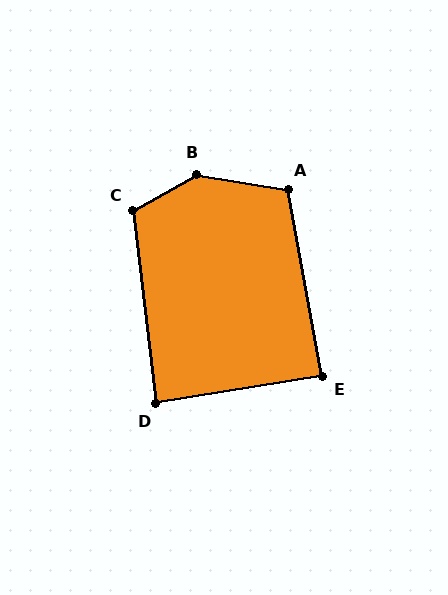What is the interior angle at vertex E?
Approximately 89 degrees (approximately right).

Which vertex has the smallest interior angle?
D, at approximately 88 degrees.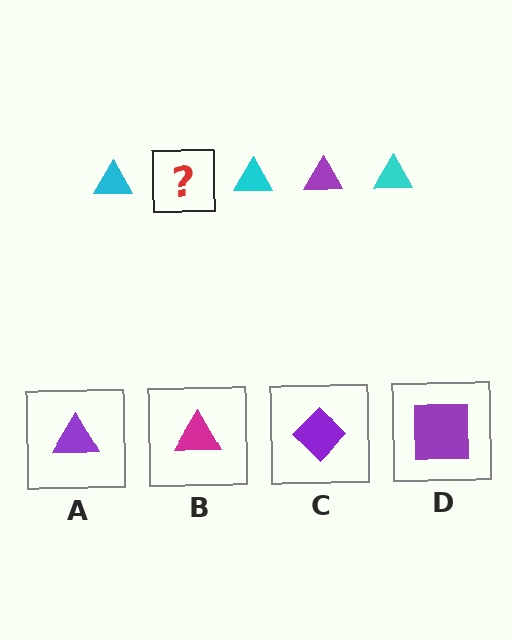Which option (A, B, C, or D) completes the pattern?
A.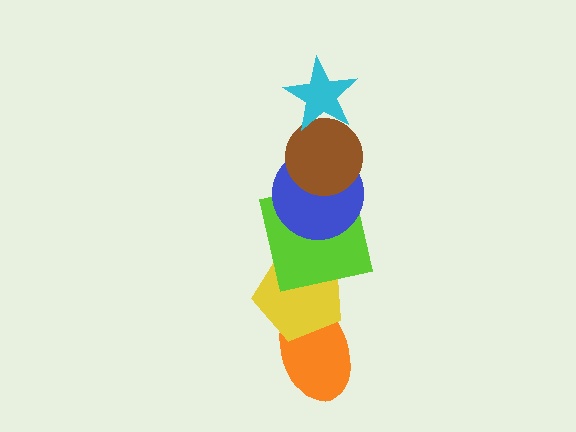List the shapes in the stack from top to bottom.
From top to bottom: the cyan star, the brown circle, the blue circle, the lime square, the yellow pentagon, the orange ellipse.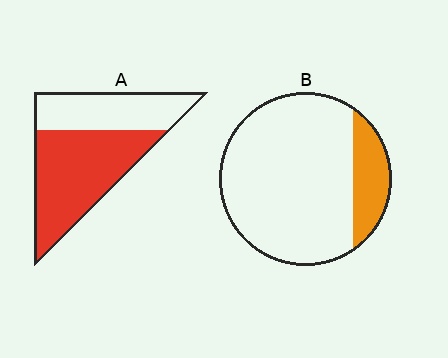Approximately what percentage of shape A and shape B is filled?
A is approximately 60% and B is approximately 15%.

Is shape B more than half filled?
No.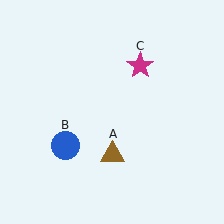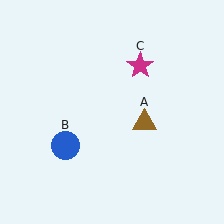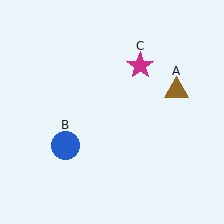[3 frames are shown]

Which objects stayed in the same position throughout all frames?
Blue circle (object B) and magenta star (object C) remained stationary.